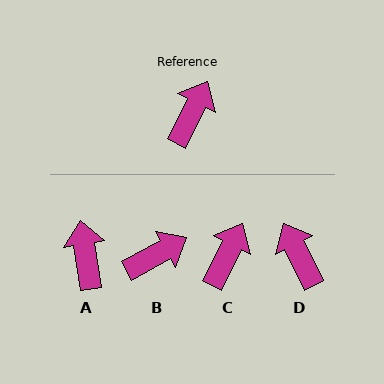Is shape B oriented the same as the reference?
No, it is off by about 35 degrees.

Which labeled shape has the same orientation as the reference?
C.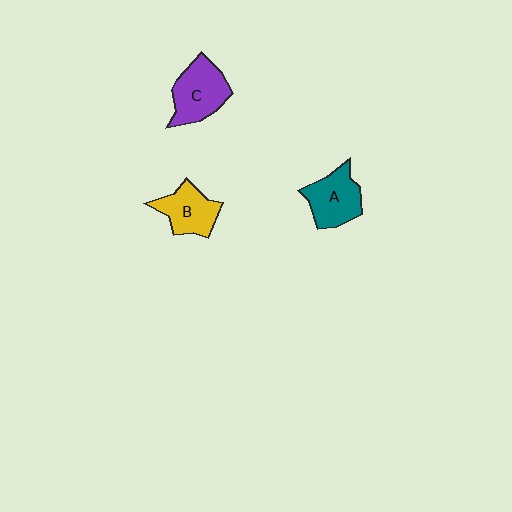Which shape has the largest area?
Shape C (purple).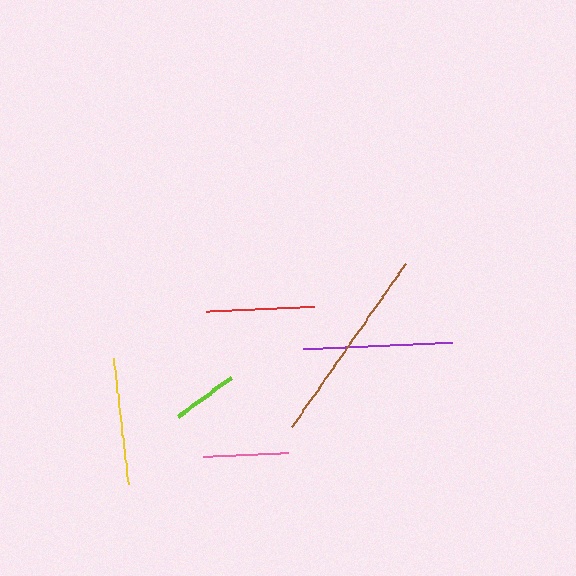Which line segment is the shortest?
The lime line is the shortest at approximately 66 pixels.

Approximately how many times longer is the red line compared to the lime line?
The red line is approximately 1.6 times the length of the lime line.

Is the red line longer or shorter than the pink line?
The red line is longer than the pink line.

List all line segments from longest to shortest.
From longest to shortest: brown, purple, yellow, red, pink, lime.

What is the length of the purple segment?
The purple segment is approximately 149 pixels long.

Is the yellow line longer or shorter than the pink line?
The yellow line is longer than the pink line.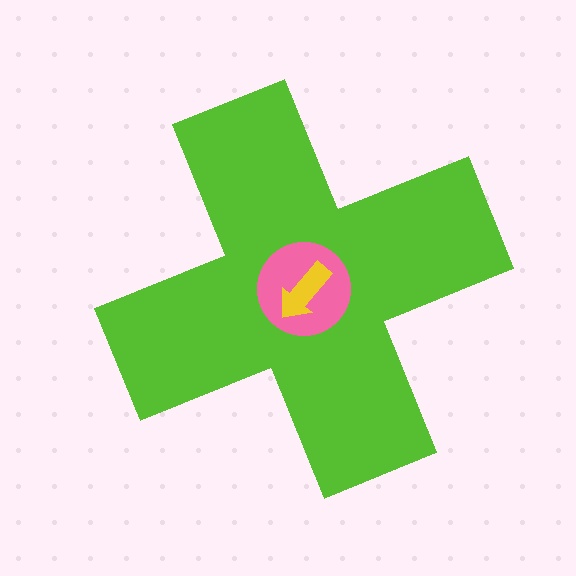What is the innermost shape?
The yellow arrow.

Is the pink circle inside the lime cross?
Yes.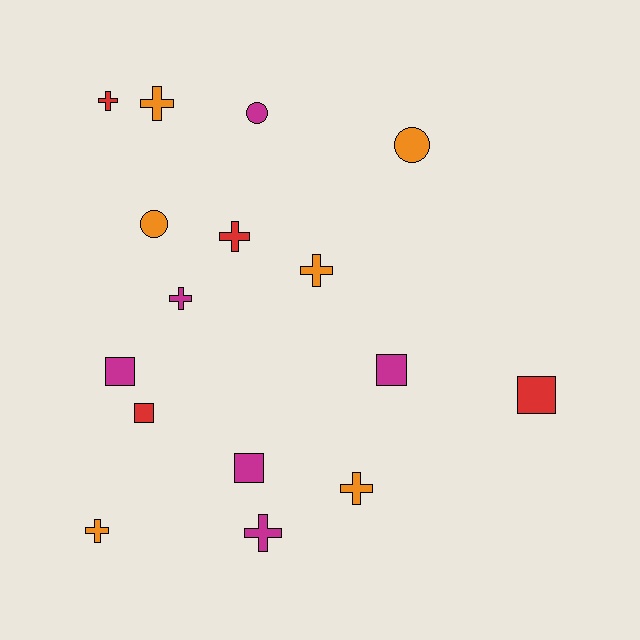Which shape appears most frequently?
Cross, with 8 objects.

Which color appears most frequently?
Orange, with 6 objects.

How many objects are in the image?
There are 16 objects.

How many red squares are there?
There are 2 red squares.